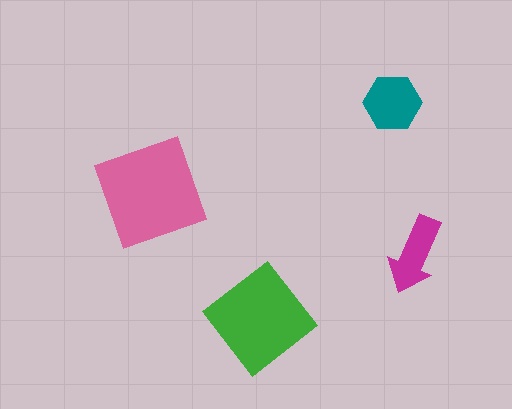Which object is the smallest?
The magenta arrow.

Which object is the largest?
The pink square.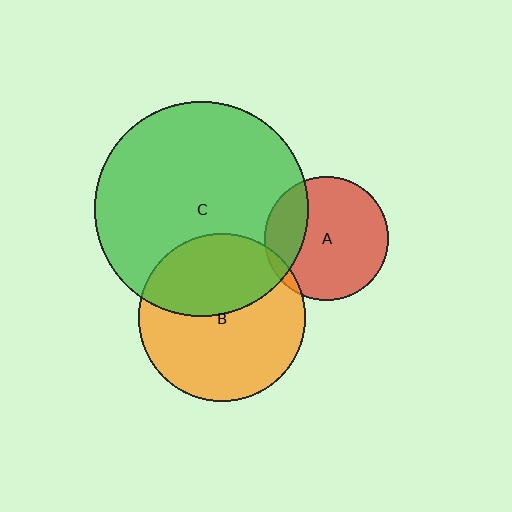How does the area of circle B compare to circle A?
Approximately 1.8 times.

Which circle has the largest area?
Circle C (green).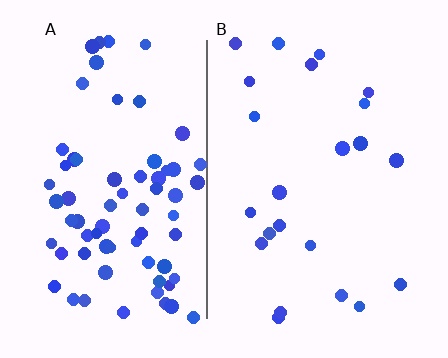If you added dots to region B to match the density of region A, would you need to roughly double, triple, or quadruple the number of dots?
Approximately triple.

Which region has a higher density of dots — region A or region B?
A (the left).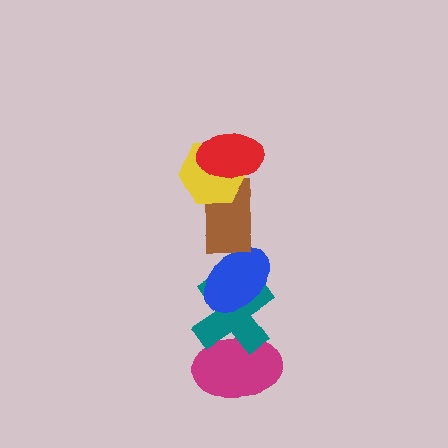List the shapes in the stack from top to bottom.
From top to bottom: the red ellipse, the yellow hexagon, the brown rectangle, the blue ellipse, the teal cross, the magenta ellipse.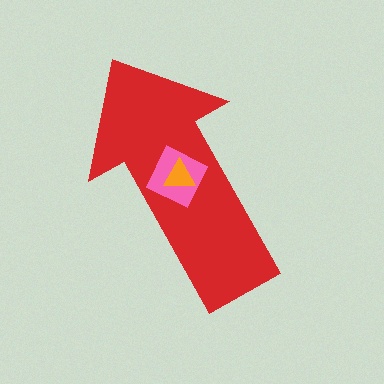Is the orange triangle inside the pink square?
Yes.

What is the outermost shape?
The red arrow.